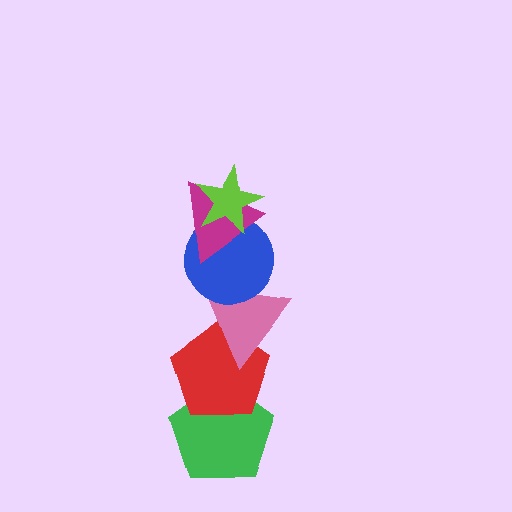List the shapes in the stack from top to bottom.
From top to bottom: the lime star, the magenta triangle, the blue circle, the pink triangle, the red pentagon, the green pentagon.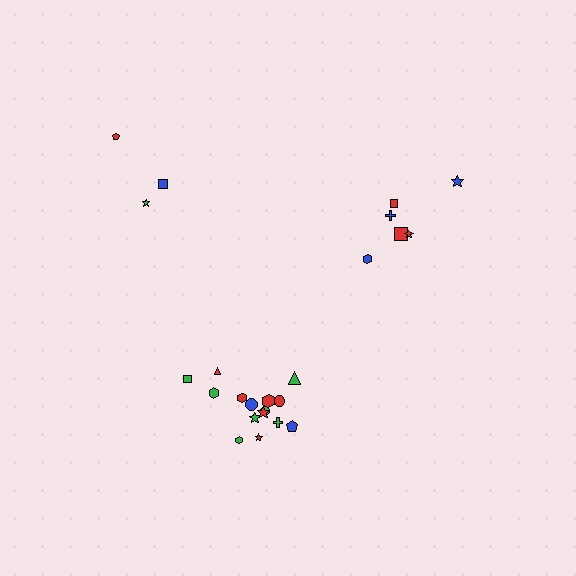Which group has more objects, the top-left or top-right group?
The top-right group.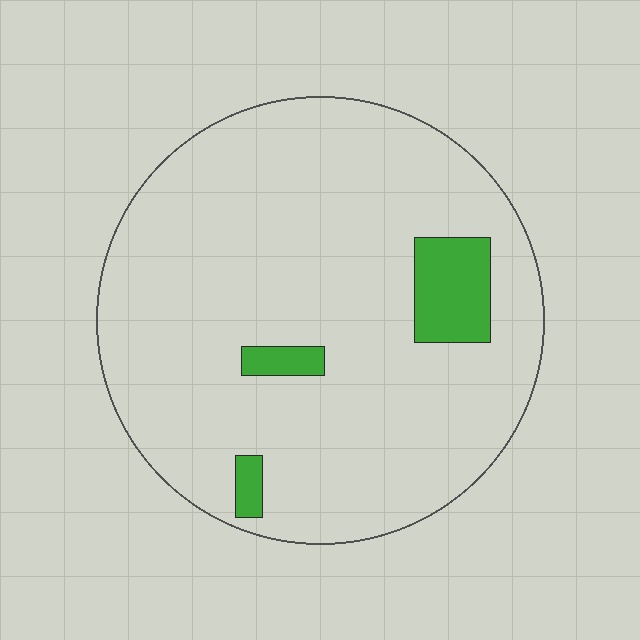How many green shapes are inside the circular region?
3.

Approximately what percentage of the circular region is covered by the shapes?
Approximately 10%.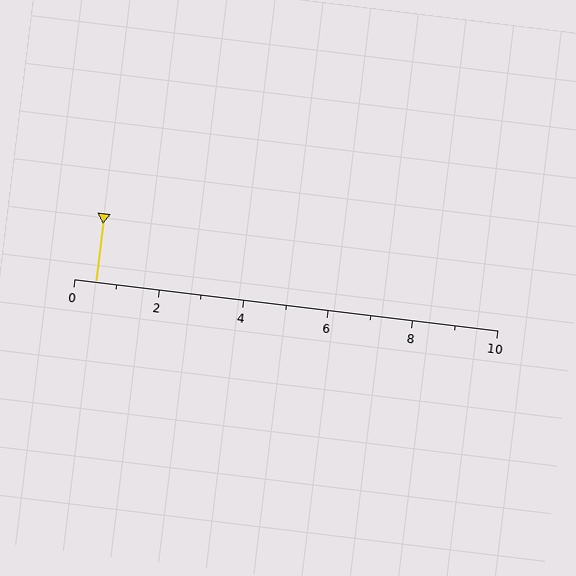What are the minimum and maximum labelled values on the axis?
The axis runs from 0 to 10.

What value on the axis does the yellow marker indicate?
The marker indicates approximately 0.5.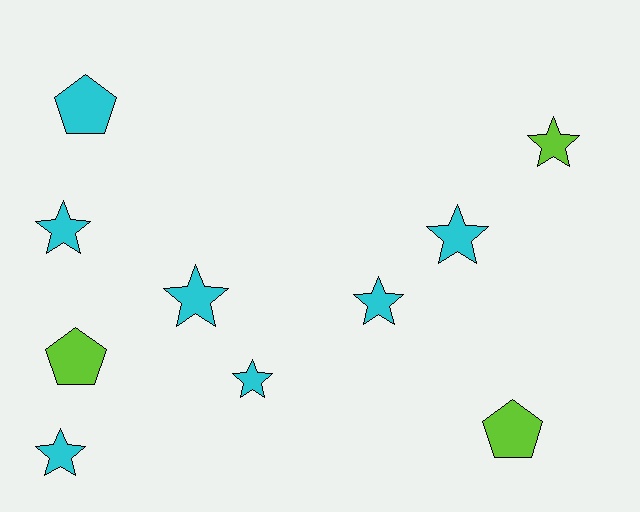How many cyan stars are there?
There are 6 cyan stars.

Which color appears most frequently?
Cyan, with 7 objects.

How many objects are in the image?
There are 10 objects.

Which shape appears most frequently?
Star, with 7 objects.